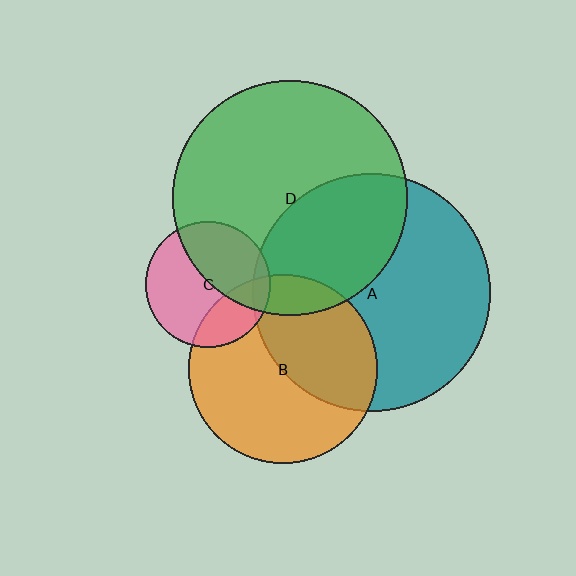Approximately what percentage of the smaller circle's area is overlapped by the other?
Approximately 45%.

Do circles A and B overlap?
Yes.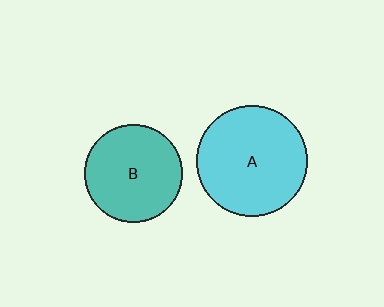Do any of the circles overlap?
No, none of the circles overlap.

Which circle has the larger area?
Circle A (cyan).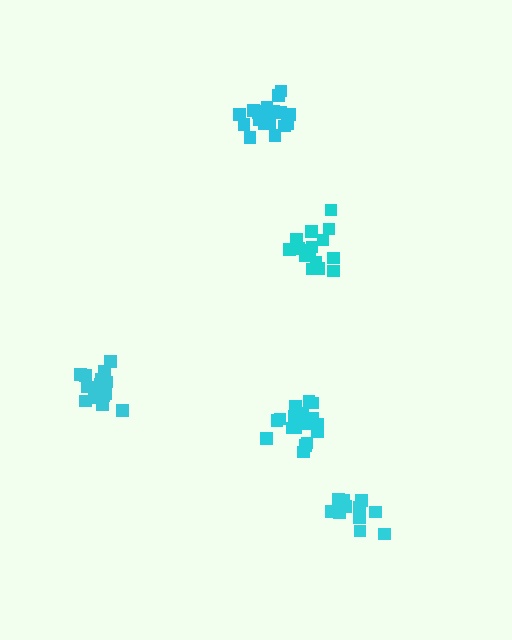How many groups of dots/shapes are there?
There are 5 groups.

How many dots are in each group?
Group 1: 19 dots, Group 2: 16 dots, Group 3: 20 dots, Group 4: 15 dots, Group 5: 14 dots (84 total).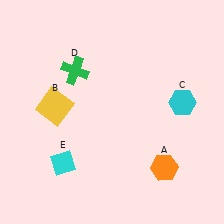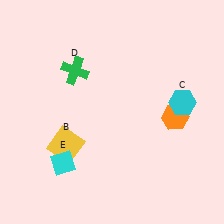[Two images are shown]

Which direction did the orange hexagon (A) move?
The orange hexagon (A) moved up.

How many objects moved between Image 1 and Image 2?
2 objects moved between the two images.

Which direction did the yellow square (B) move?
The yellow square (B) moved down.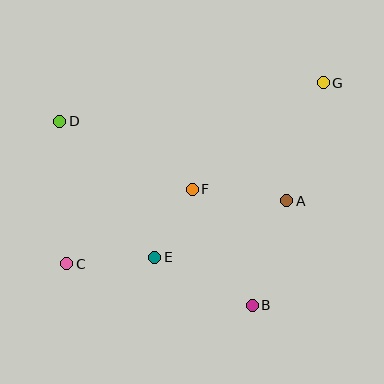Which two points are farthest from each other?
Points C and G are farthest from each other.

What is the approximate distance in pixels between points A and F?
The distance between A and F is approximately 95 pixels.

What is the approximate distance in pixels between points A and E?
The distance between A and E is approximately 144 pixels.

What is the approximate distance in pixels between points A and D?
The distance between A and D is approximately 241 pixels.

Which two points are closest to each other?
Points E and F are closest to each other.